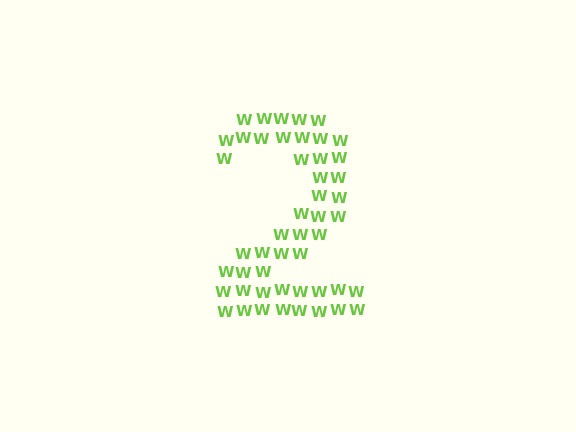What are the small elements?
The small elements are letter W's.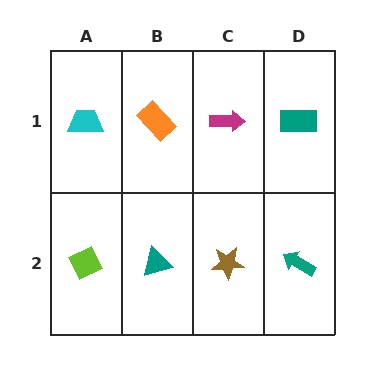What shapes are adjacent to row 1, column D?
A teal arrow (row 2, column D), a magenta arrow (row 1, column C).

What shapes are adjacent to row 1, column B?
A teal triangle (row 2, column B), a cyan trapezoid (row 1, column A), a magenta arrow (row 1, column C).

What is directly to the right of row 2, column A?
A teal triangle.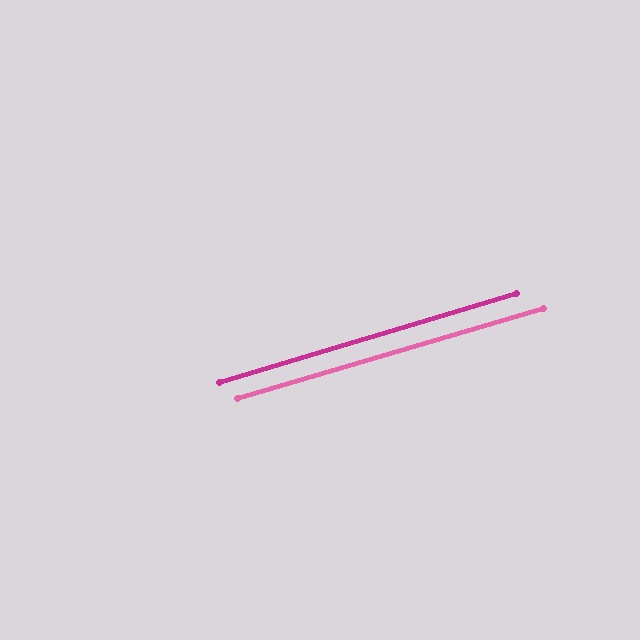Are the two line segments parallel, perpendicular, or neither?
Parallel — their directions differ by only 0.3°.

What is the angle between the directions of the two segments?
Approximately 0 degrees.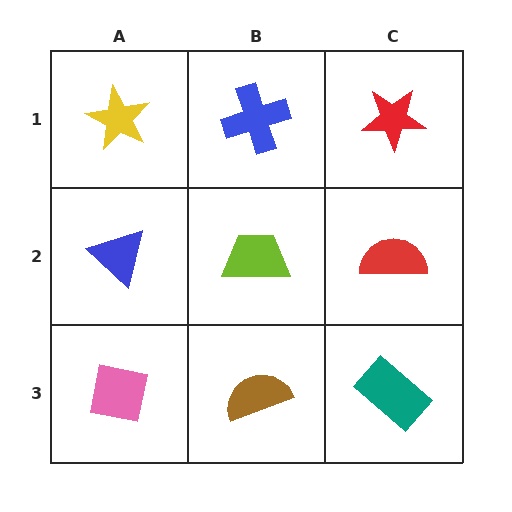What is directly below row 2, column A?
A pink square.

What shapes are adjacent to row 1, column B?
A lime trapezoid (row 2, column B), a yellow star (row 1, column A), a red star (row 1, column C).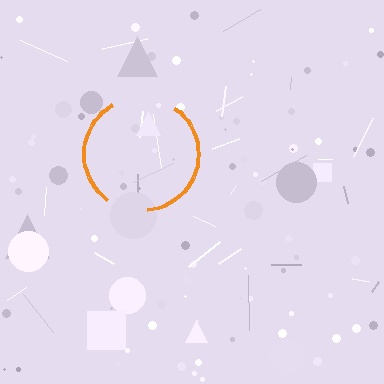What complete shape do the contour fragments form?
The contour fragments form a circle.